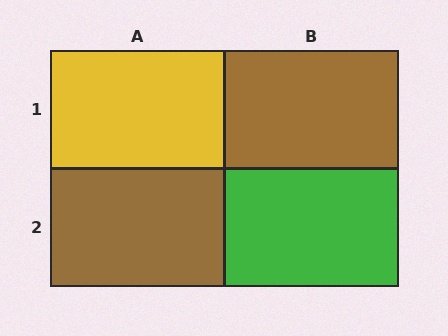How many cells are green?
1 cell is green.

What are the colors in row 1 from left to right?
Yellow, brown.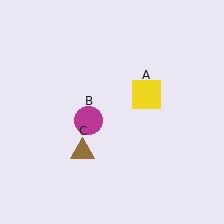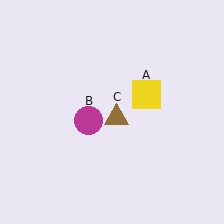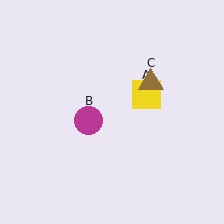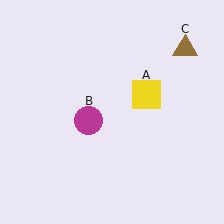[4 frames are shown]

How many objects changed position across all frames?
1 object changed position: brown triangle (object C).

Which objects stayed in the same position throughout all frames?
Yellow square (object A) and magenta circle (object B) remained stationary.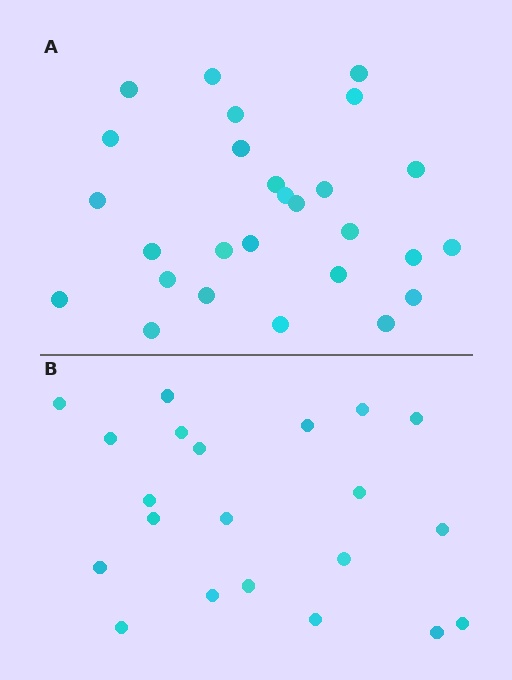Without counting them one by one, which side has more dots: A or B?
Region A (the top region) has more dots.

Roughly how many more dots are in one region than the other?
Region A has about 6 more dots than region B.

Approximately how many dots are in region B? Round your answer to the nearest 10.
About 20 dots. (The exact count is 21, which rounds to 20.)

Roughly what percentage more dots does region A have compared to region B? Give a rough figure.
About 30% more.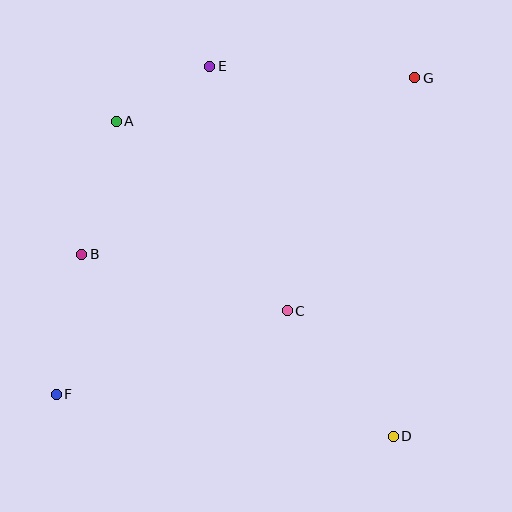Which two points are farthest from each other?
Points F and G are farthest from each other.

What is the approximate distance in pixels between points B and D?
The distance between B and D is approximately 361 pixels.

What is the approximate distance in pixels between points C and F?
The distance between C and F is approximately 246 pixels.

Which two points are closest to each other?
Points A and E are closest to each other.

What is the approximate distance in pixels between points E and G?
The distance between E and G is approximately 205 pixels.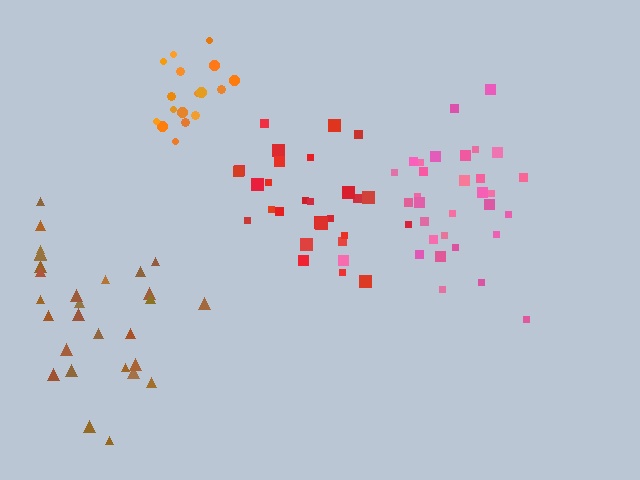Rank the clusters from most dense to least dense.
orange, red, pink, brown.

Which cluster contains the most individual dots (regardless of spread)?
Pink (32).